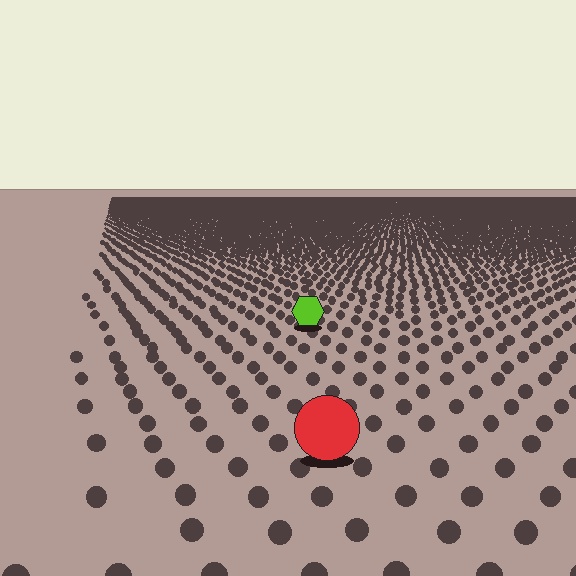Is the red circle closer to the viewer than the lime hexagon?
Yes. The red circle is closer — you can tell from the texture gradient: the ground texture is coarser near it.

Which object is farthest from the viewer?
The lime hexagon is farthest from the viewer. It appears smaller and the ground texture around it is denser.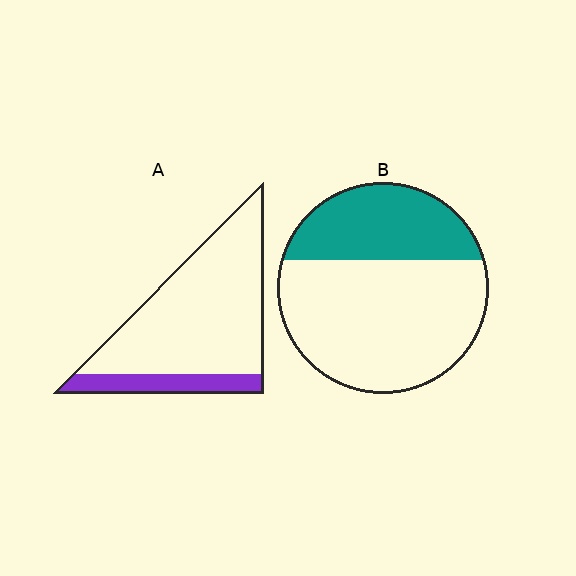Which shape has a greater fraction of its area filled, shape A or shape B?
Shape B.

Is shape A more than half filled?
No.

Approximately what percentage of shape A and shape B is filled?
A is approximately 20% and B is approximately 35%.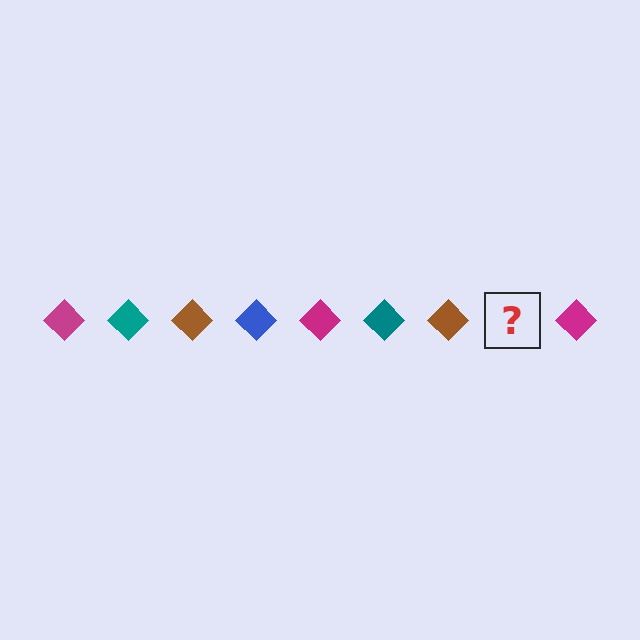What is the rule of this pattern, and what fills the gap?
The rule is that the pattern cycles through magenta, teal, brown, blue diamonds. The gap should be filled with a blue diamond.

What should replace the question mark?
The question mark should be replaced with a blue diamond.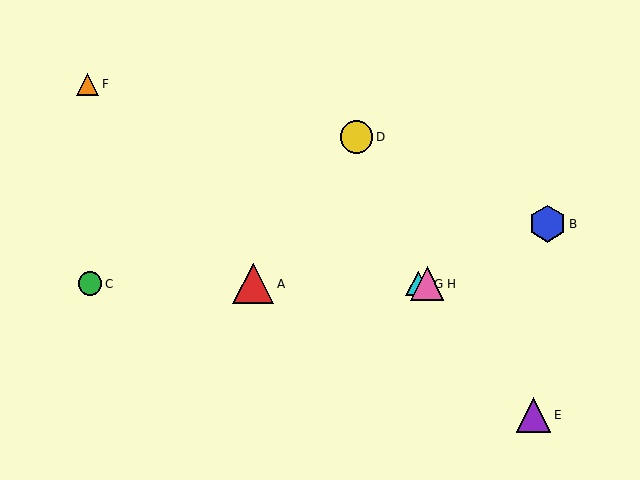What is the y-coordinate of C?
Object C is at y≈284.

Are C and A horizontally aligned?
Yes, both are at y≈284.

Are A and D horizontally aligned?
No, A is at y≈284 and D is at y≈137.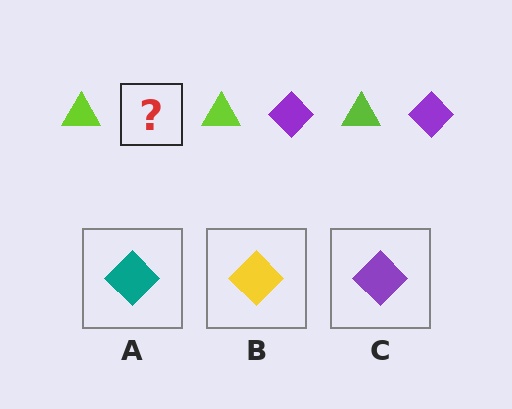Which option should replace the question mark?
Option C.